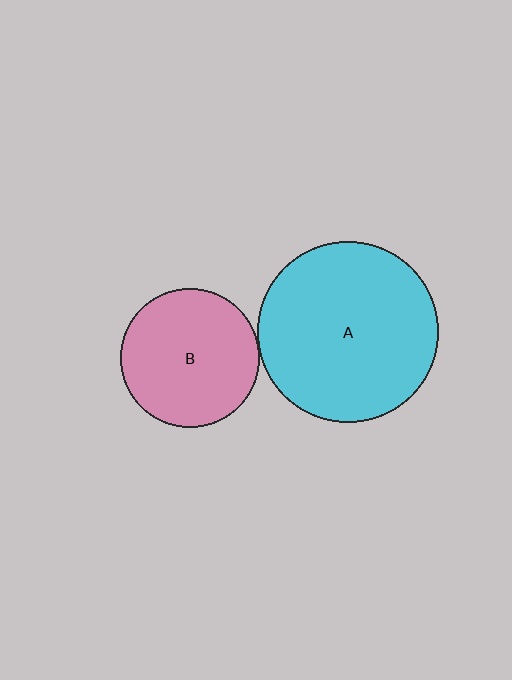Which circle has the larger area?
Circle A (cyan).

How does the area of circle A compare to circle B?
Approximately 1.7 times.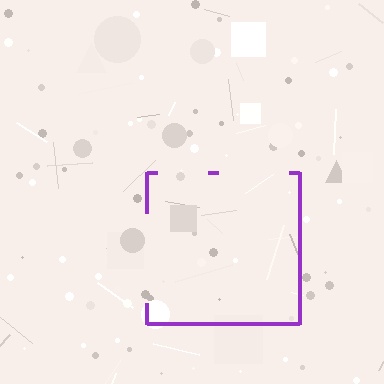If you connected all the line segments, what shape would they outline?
They would outline a square.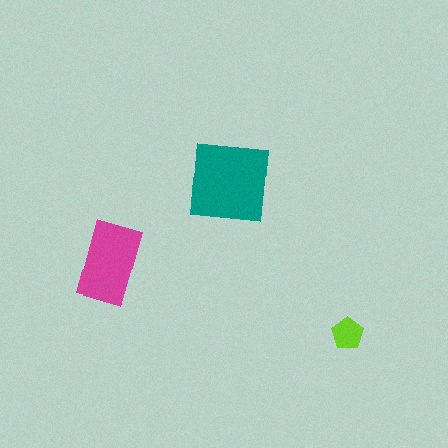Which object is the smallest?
The lime pentagon.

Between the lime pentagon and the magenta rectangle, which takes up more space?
The magenta rectangle.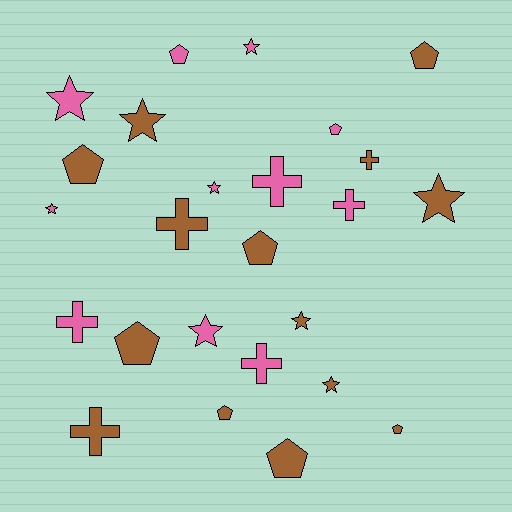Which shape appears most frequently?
Pentagon, with 9 objects.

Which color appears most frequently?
Brown, with 14 objects.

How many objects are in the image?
There are 25 objects.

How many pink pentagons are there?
There are 2 pink pentagons.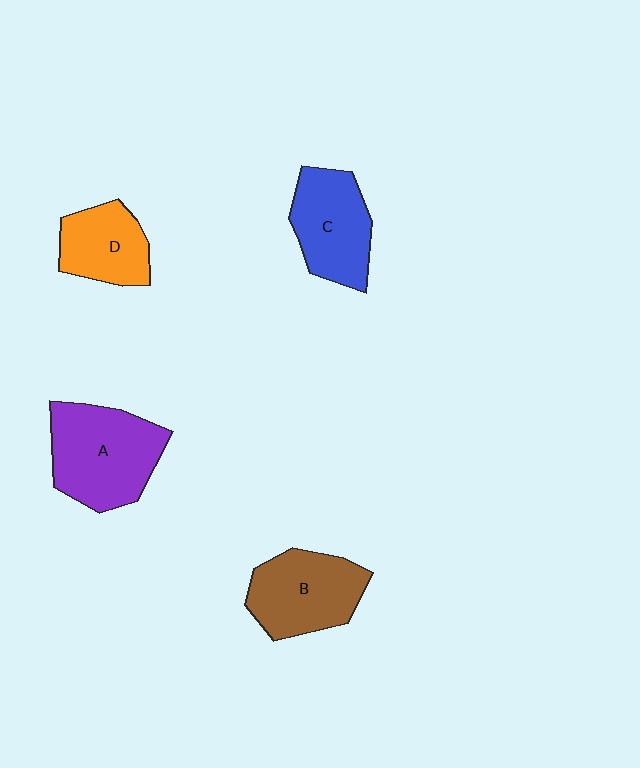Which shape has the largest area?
Shape A (purple).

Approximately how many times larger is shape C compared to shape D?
Approximately 1.2 times.